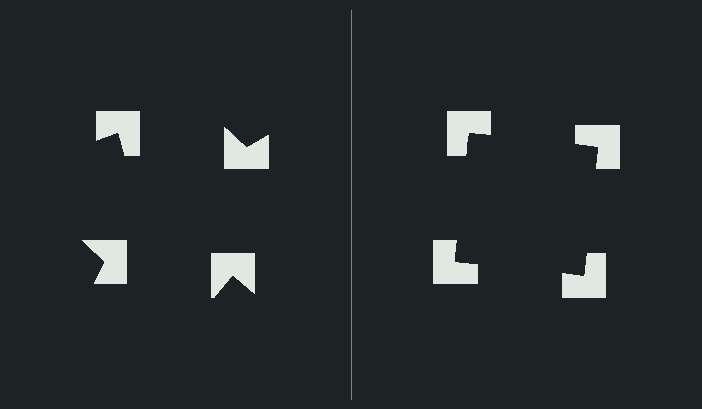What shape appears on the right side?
An illusory square.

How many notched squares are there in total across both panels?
8 — 4 on each side.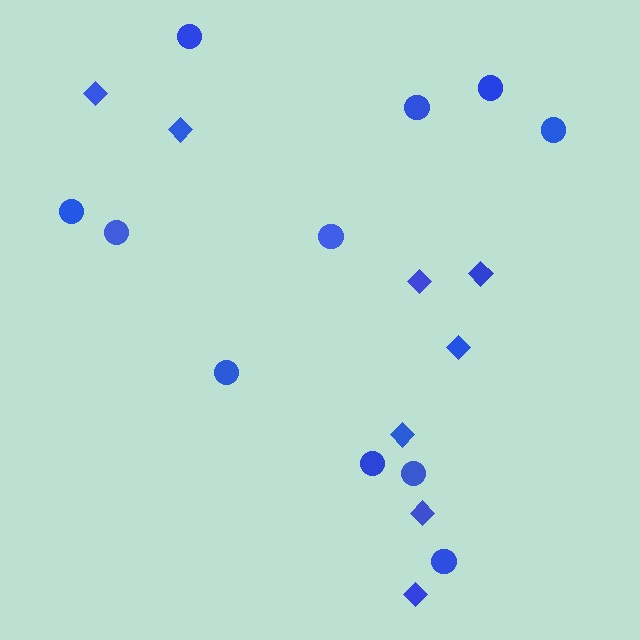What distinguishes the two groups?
There are 2 groups: one group of circles (11) and one group of diamonds (8).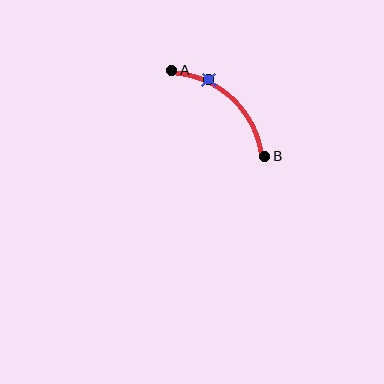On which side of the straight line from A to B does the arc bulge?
The arc bulges above and to the right of the straight line connecting A and B.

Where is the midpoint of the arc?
The arc midpoint is the point on the curve farthest from the straight line joining A and B. It sits above and to the right of that line.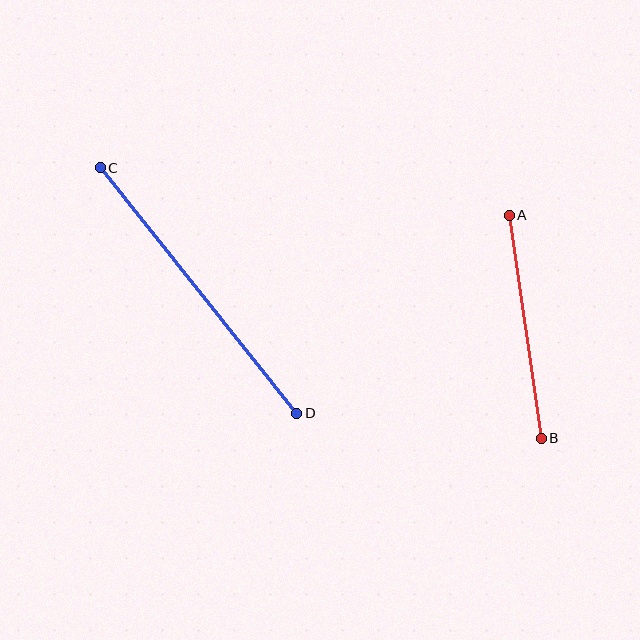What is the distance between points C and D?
The distance is approximately 315 pixels.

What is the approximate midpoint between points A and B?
The midpoint is at approximately (525, 327) pixels.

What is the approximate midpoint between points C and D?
The midpoint is at approximately (199, 291) pixels.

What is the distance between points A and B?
The distance is approximately 225 pixels.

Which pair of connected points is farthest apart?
Points C and D are farthest apart.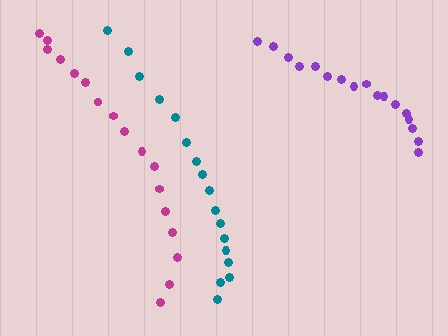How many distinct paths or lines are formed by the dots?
There are 3 distinct paths.